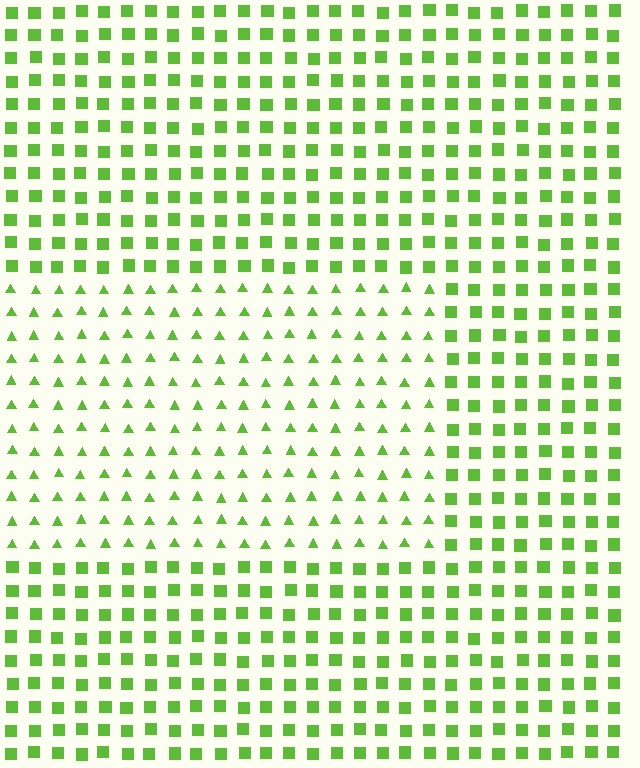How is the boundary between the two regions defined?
The boundary is defined by a change in element shape: triangles inside vs. squares outside. All elements share the same color and spacing.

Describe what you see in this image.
The image is filled with small lime elements arranged in a uniform grid. A rectangle-shaped region contains triangles, while the surrounding area contains squares. The boundary is defined purely by the change in element shape.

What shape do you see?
I see a rectangle.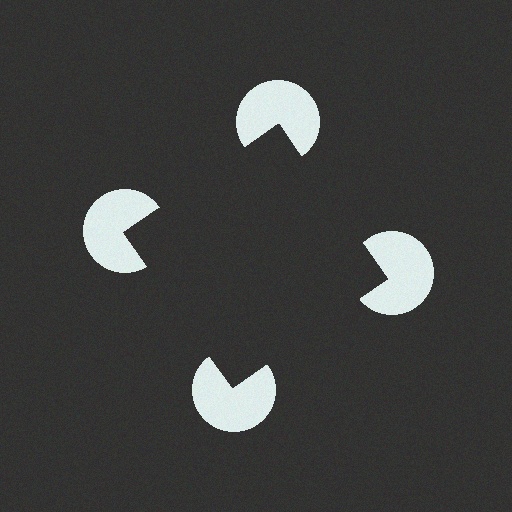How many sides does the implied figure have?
4 sides.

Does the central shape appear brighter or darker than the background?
It typically appears slightly darker than the background, even though no actual brightness change is drawn.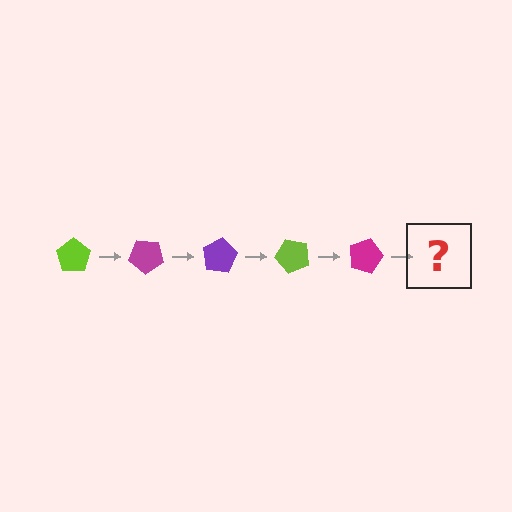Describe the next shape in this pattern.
It should be a purple pentagon, rotated 200 degrees from the start.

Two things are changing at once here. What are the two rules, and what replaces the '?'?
The two rules are that it rotates 40 degrees each step and the color cycles through lime, magenta, and purple. The '?' should be a purple pentagon, rotated 200 degrees from the start.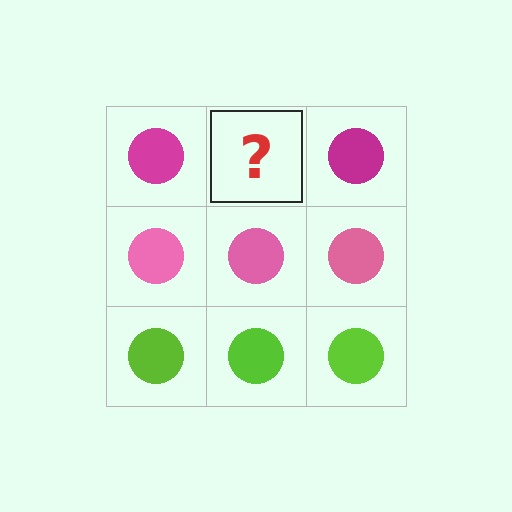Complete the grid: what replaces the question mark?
The question mark should be replaced with a magenta circle.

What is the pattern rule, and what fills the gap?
The rule is that each row has a consistent color. The gap should be filled with a magenta circle.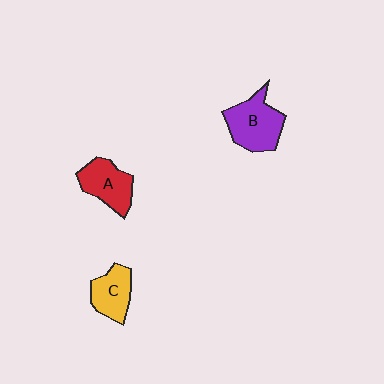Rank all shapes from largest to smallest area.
From largest to smallest: B (purple), A (red), C (yellow).